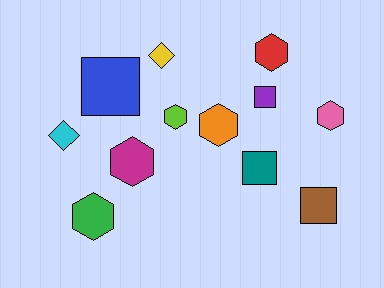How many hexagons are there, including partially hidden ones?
There are 6 hexagons.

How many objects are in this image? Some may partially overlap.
There are 12 objects.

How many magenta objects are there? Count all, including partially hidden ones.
There is 1 magenta object.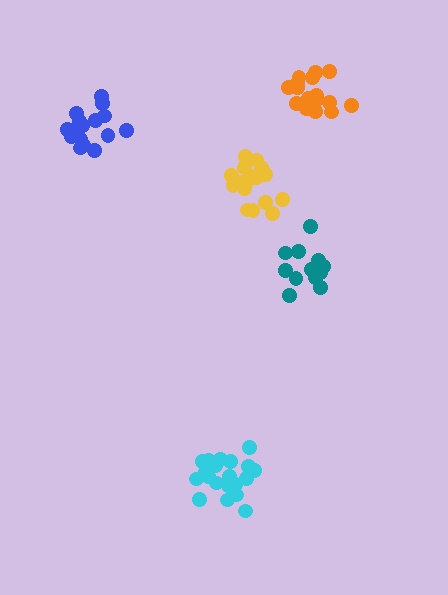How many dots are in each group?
Group 1: 21 dots, Group 2: 15 dots, Group 3: 16 dots, Group 4: 18 dots, Group 5: 18 dots (88 total).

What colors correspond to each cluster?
The clusters are colored: cyan, teal, blue, yellow, orange.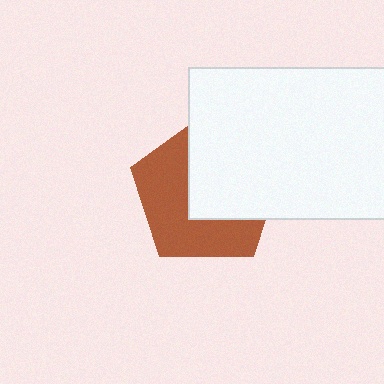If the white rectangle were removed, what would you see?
You would see the complete brown pentagon.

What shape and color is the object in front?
The object in front is a white rectangle.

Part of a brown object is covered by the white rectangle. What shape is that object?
It is a pentagon.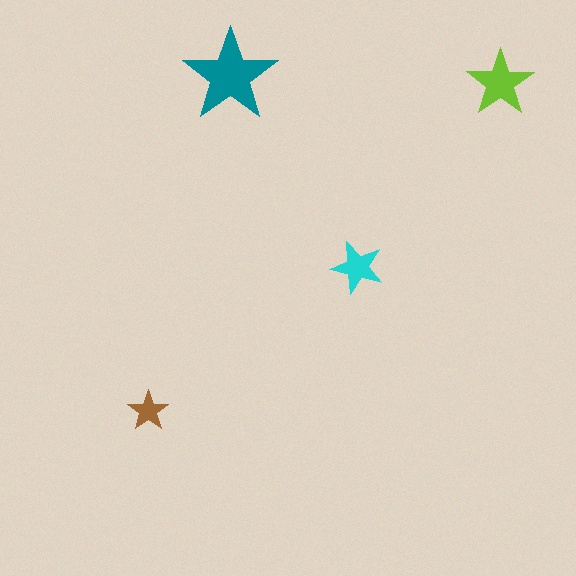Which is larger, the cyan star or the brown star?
The cyan one.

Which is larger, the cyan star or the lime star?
The lime one.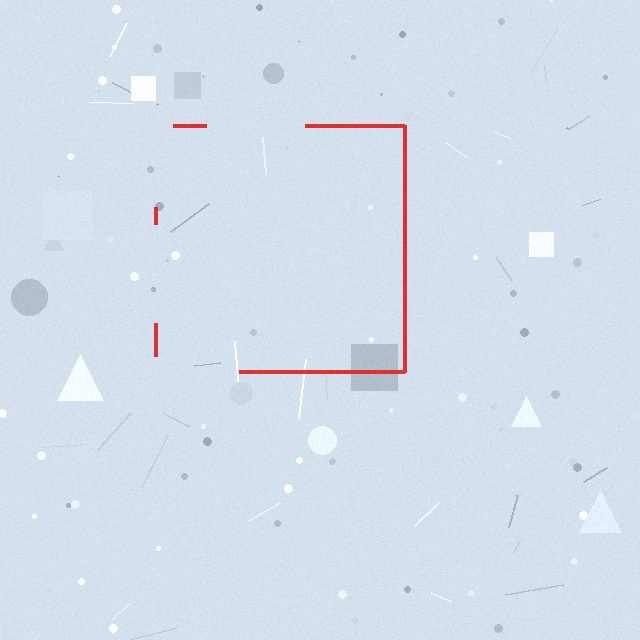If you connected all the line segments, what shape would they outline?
They would outline a square.